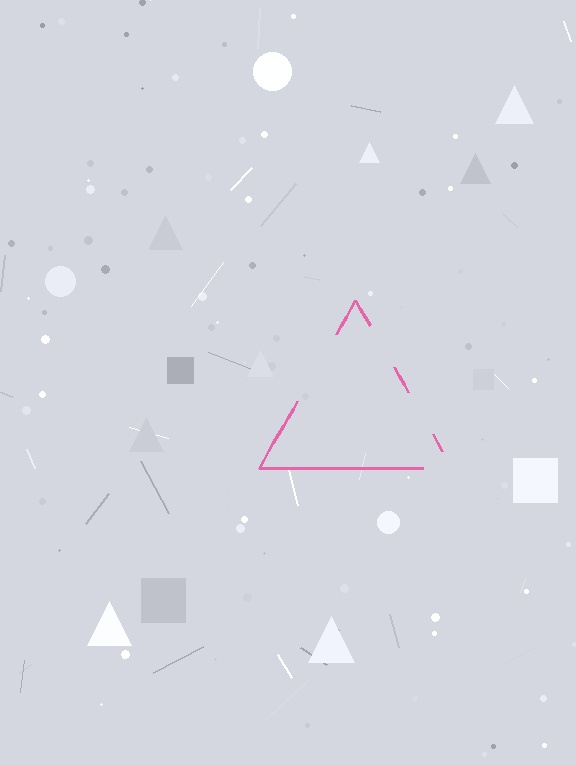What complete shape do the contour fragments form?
The contour fragments form a triangle.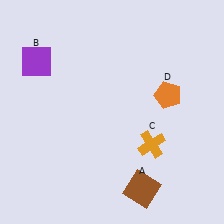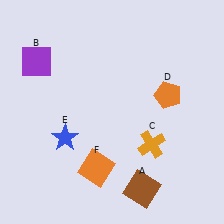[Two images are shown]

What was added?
A blue star (E), an orange square (F) were added in Image 2.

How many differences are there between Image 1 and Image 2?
There are 2 differences between the two images.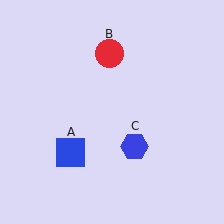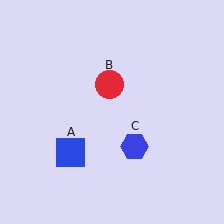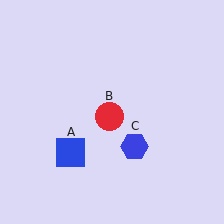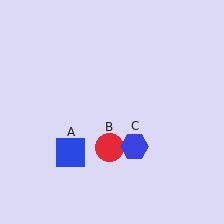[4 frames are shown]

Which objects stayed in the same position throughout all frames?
Blue square (object A) and blue hexagon (object C) remained stationary.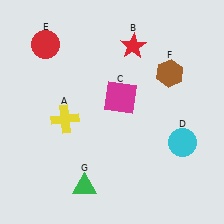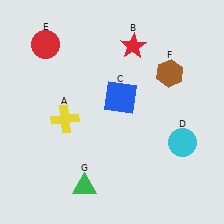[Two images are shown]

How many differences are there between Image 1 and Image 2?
There is 1 difference between the two images.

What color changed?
The square (C) changed from magenta in Image 1 to blue in Image 2.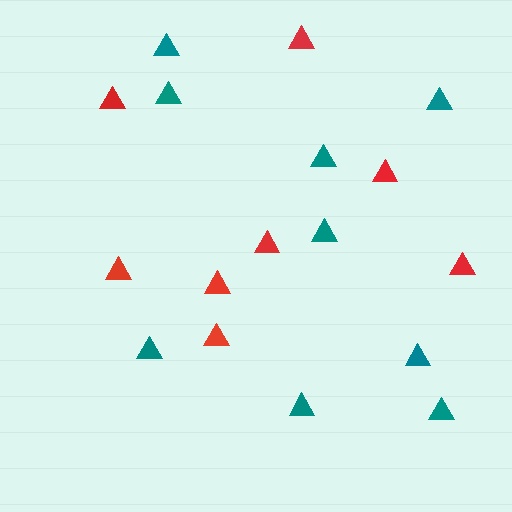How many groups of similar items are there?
There are 2 groups: one group of teal triangles (9) and one group of red triangles (8).